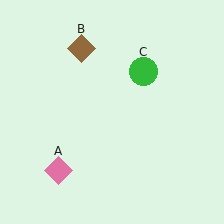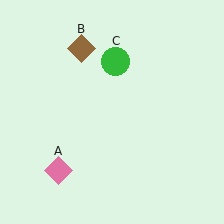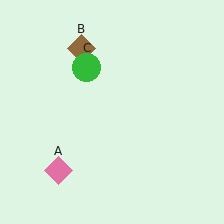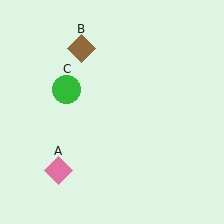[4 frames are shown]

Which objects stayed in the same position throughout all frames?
Pink diamond (object A) and brown diamond (object B) remained stationary.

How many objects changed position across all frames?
1 object changed position: green circle (object C).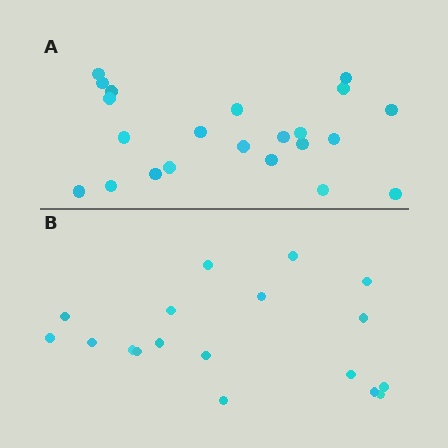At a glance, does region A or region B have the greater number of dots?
Region A (the top region) has more dots.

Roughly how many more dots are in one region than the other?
Region A has about 4 more dots than region B.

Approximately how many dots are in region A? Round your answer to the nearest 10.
About 20 dots. (The exact count is 22, which rounds to 20.)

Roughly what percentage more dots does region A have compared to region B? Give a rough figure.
About 20% more.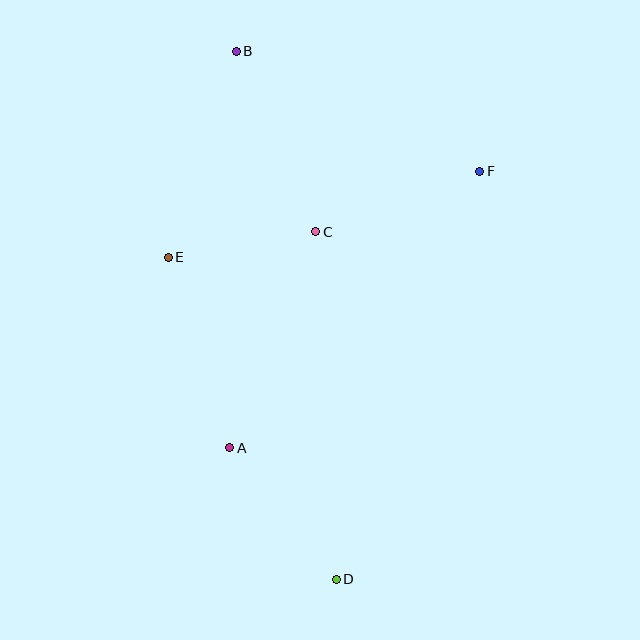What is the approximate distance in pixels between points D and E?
The distance between D and E is approximately 363 pixels.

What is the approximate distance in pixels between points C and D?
The distance between C and D is approximately 348 pixels.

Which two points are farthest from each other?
Points B and D are farthest from each other.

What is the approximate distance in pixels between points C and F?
The distance between C and F is approximately 175 pixels.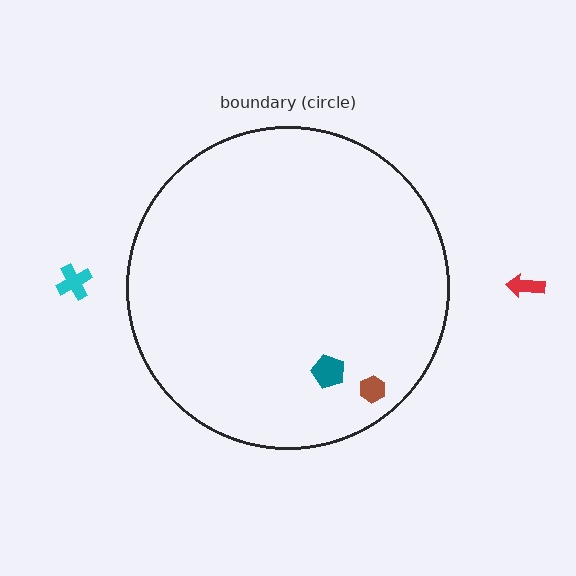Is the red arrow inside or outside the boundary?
Outside.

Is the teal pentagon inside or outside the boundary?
Inside.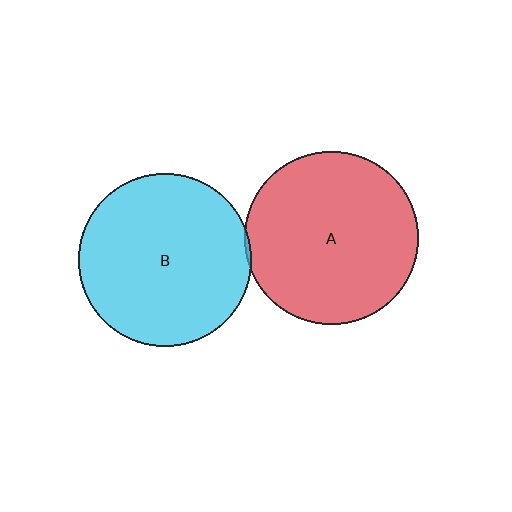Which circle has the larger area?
Circle B (cyan).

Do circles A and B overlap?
Yes.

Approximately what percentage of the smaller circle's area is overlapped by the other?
Approximately 5%.